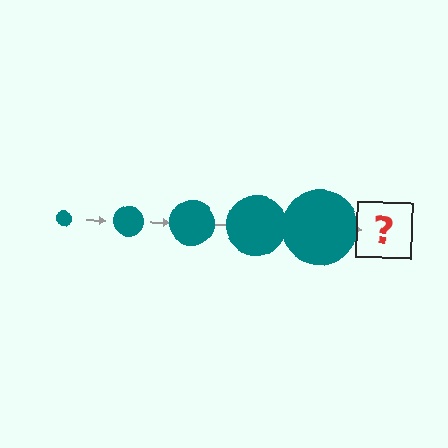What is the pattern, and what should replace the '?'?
The pattern is that the circle gets progressively larger each step. The '?' should be a teal circle, larger than the previous one.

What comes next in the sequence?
The next element should be a teal circle, larger than the previous one.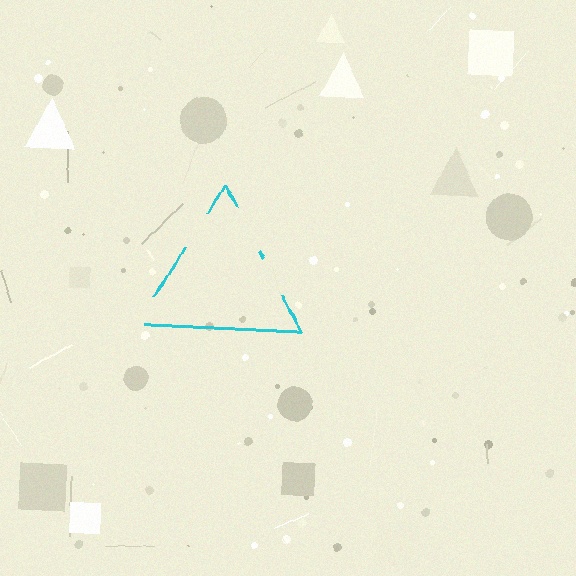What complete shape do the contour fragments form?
The contour fragments form a triangle.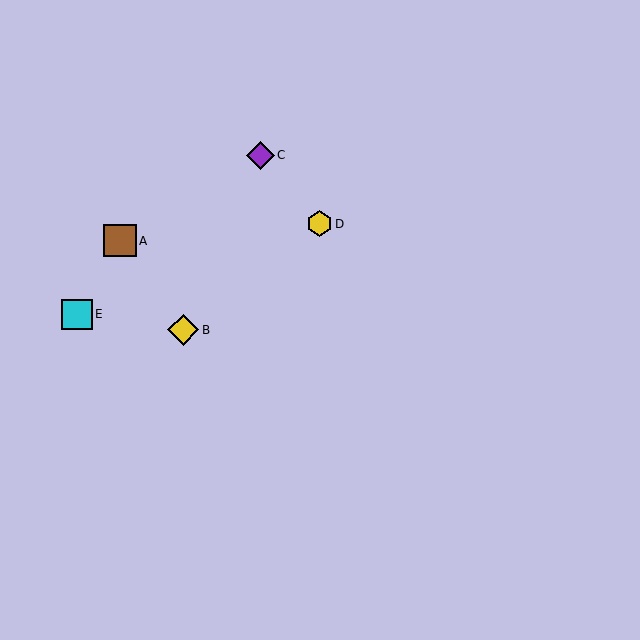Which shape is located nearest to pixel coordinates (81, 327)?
The cyan square (labeled E) at (77, 314) is nearest to that location.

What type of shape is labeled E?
Shape E is a cyan square.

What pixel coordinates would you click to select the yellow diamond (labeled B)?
Click at (183, 330) to select the yellow diamond B.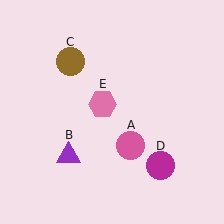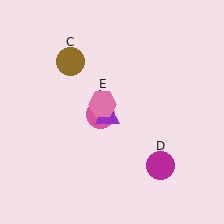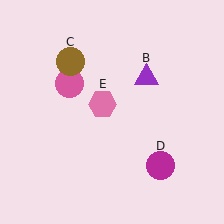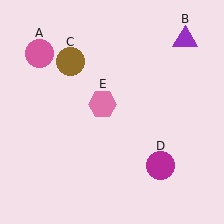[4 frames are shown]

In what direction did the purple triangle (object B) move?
The purple triangle (object B) moved up and to the right.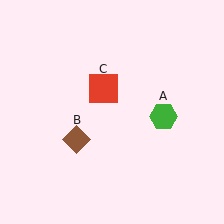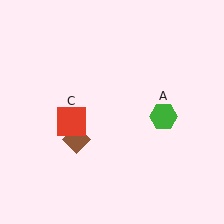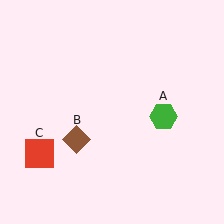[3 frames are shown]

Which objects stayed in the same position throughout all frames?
Green hexagon (object A) and brown diamond (object B) remained stationary.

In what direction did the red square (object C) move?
The red square (object C) moved down and to the left.